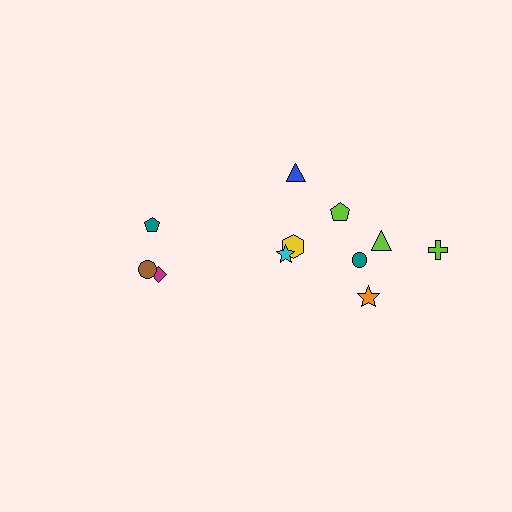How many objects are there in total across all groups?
There are 11 objects.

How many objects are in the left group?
There are 3 objects.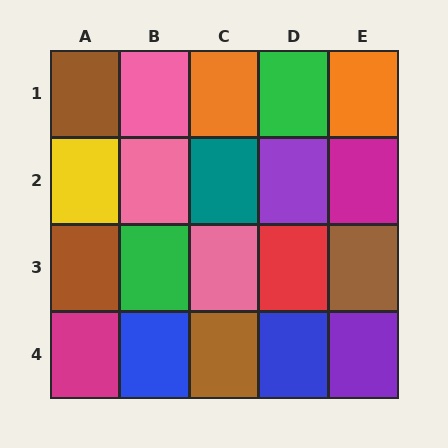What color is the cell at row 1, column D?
Green.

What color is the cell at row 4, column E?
Purple.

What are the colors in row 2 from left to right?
Yellow, pink, teal, purple, magenta.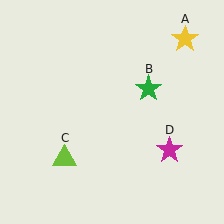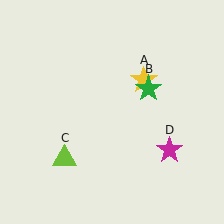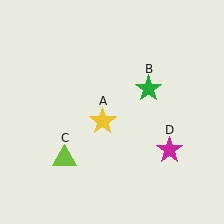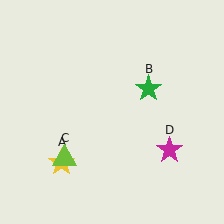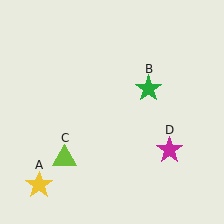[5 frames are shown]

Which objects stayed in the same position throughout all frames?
Green star (object B) and lime triangle (object C) and magenta star (object D) remained stationary.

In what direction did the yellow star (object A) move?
The yellow star (object A) moved down and to the left.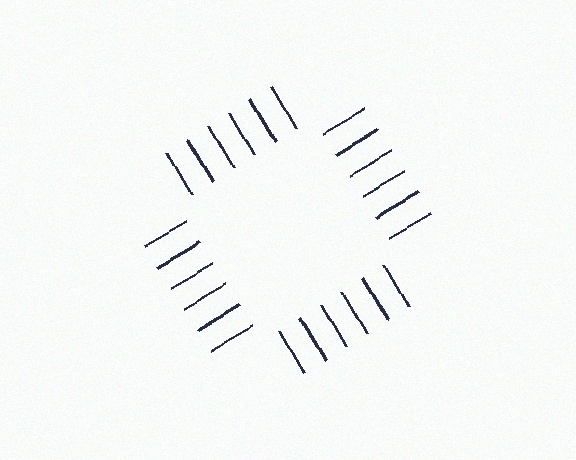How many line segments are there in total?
24 — 6 along each of the 4 edges.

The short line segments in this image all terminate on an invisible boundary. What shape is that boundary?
An illusory square — the line segments terminate on its edges but no continuous stroke is drawn.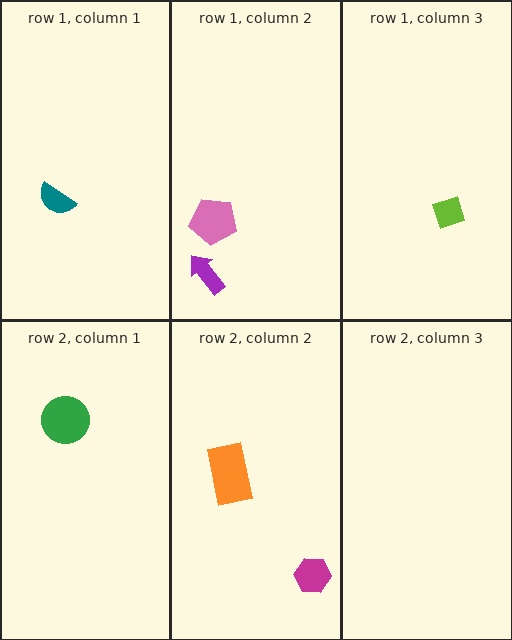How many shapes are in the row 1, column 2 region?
2.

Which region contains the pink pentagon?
The row 1, column 2 region.